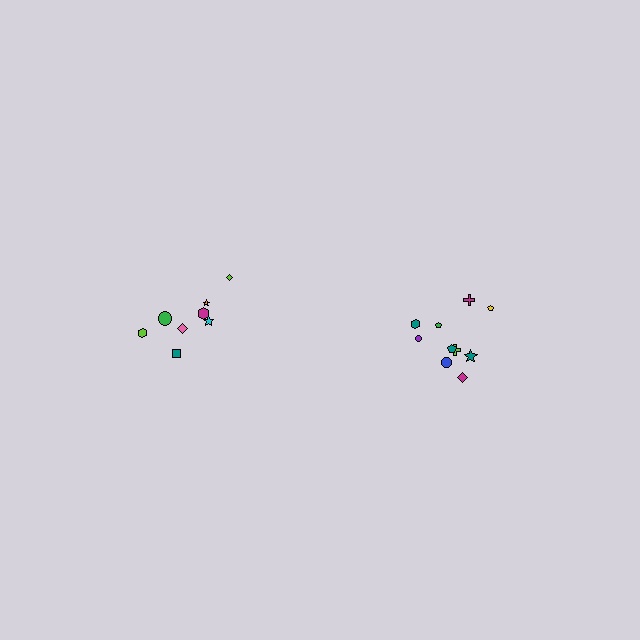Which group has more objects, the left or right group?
The right group.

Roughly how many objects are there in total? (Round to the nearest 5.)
Roughly 20 objects in total.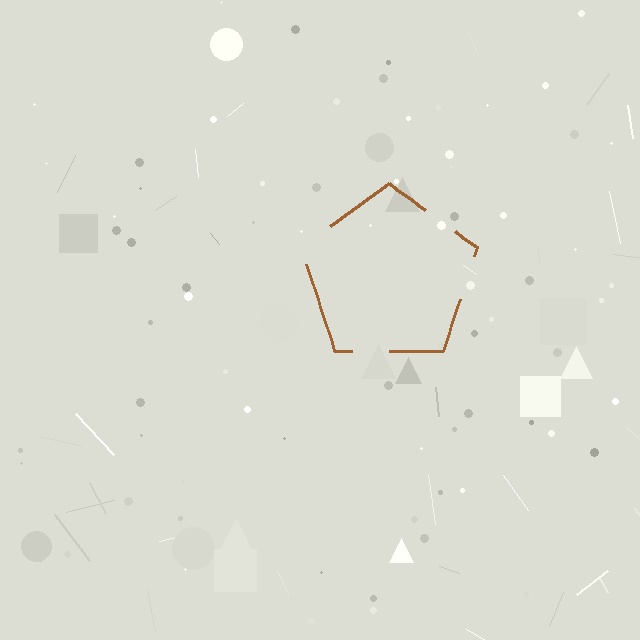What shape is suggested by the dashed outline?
The dashed outline suggests a pentagon.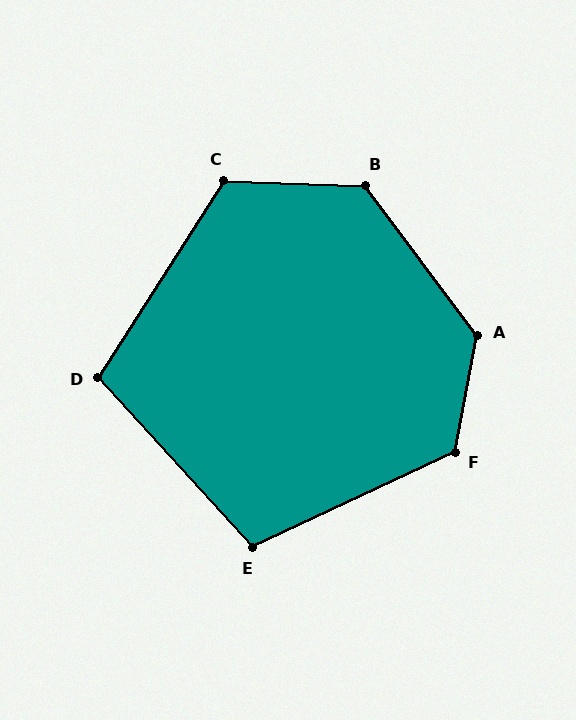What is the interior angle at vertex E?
Approximately 107 degrees (obtuse).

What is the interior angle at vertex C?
Approximately 120 degrees (obtuse).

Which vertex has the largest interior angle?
A, at approximately 132 degrees.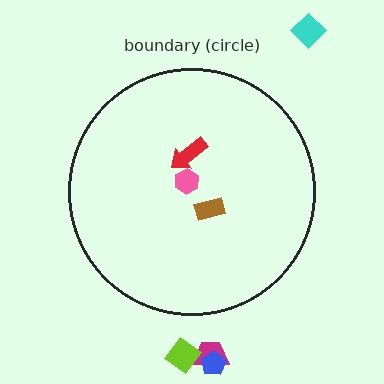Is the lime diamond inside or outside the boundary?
Outside.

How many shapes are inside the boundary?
3 inside, 4 outside.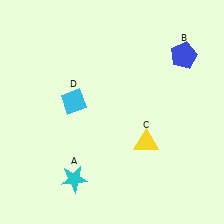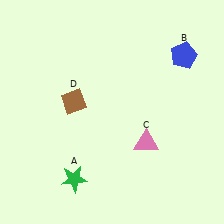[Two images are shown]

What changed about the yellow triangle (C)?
In Image 1, C is yellow. In Image 2, it changed to pink.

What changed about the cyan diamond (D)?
In Image 1, D is cyan. In Image 2, it changed to brown.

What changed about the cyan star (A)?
In Image 1, A is cyan. In Image 2, it changed to green.